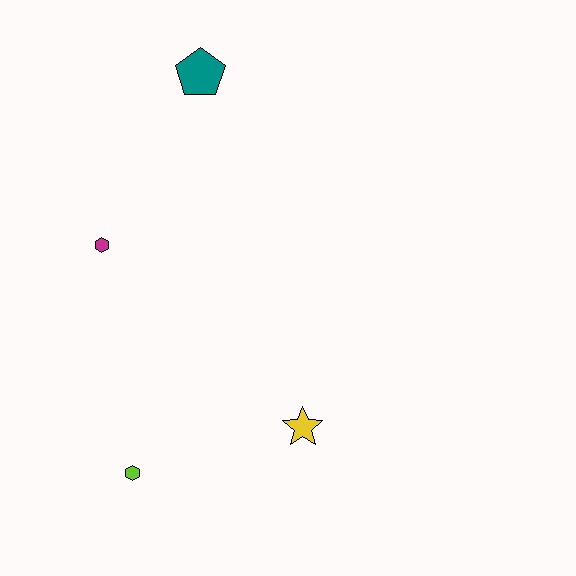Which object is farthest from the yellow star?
The teal pentagon is farthest from the yellow star.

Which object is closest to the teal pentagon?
The magenta hexagon is closest to the teal pentagon.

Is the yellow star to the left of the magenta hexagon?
No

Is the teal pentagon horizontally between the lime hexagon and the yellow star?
Yes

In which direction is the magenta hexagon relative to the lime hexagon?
The magenta hexagon is above the lime hexagon.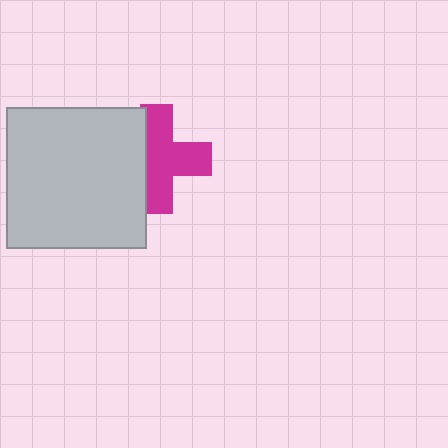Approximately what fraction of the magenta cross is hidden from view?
Roughly 34% of the magenta cross is hidden behind the light gray square.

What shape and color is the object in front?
The object in front is a light gray square.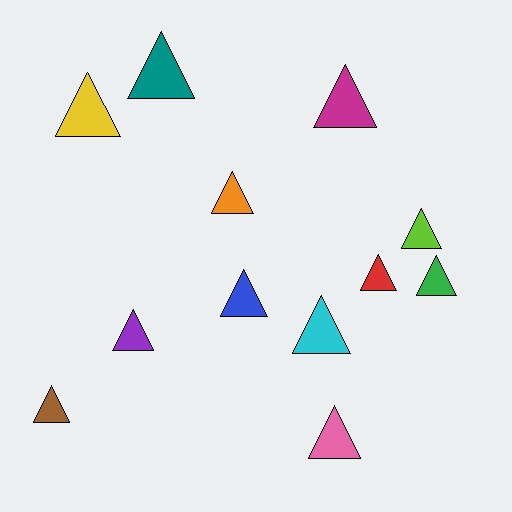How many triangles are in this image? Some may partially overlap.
There are 12 triangles.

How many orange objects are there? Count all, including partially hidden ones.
There is 1 orange object.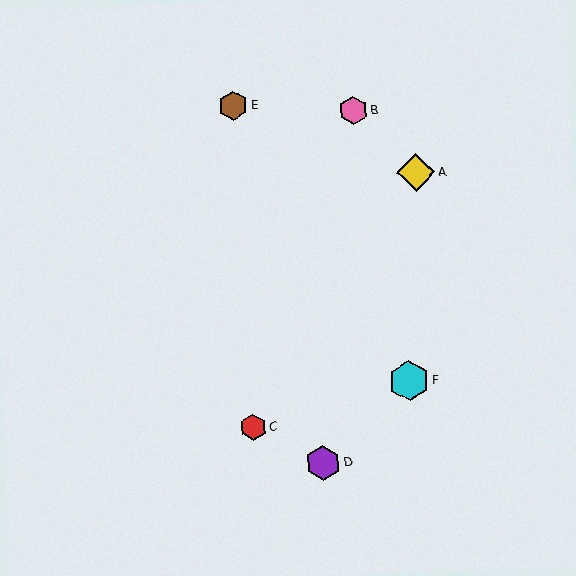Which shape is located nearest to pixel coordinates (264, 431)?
The red hexagon (labeled C) at (253, 427) is nearest to that location.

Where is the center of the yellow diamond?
The center of the yellow diamond is at (416, 173).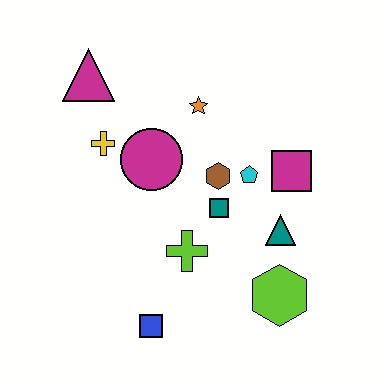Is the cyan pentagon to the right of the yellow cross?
Yes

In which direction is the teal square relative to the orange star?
The teal square is below the orange star.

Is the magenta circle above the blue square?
Yes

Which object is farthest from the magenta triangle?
The lime hexagon is farthest from the magenta triangle.